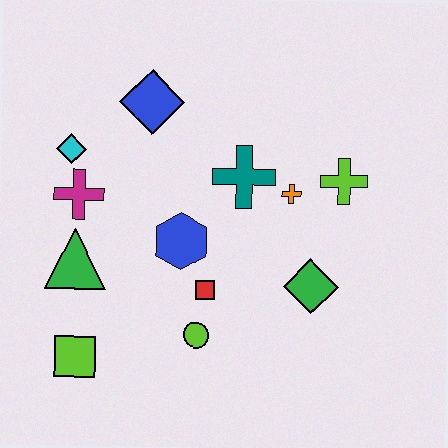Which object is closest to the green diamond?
The orange cross is closest to the green diamond.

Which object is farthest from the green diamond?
The cyan diamond is farthest from the green diamond.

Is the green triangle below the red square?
No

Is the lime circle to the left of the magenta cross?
No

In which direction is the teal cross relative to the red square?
The teal cross is above the red square.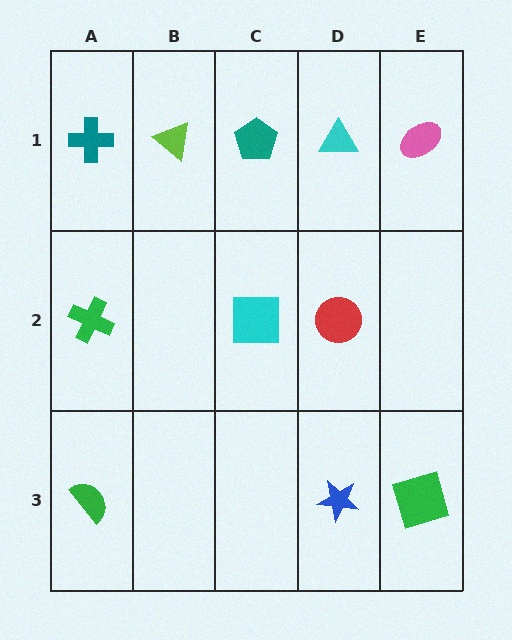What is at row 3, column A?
A green semicircle.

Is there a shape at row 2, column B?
No, that cell is empty.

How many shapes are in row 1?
5 shapes.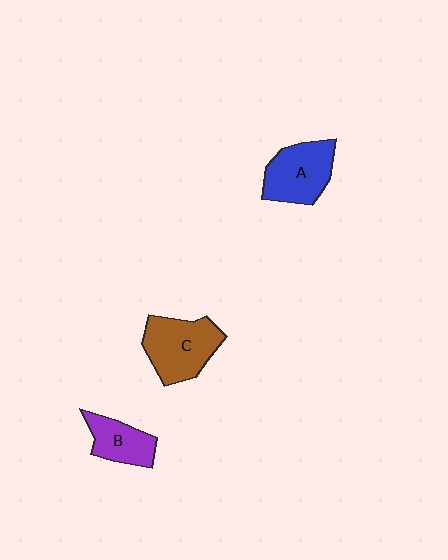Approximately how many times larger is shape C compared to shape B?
Approximately 1.6 times.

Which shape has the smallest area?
Shape B (purple).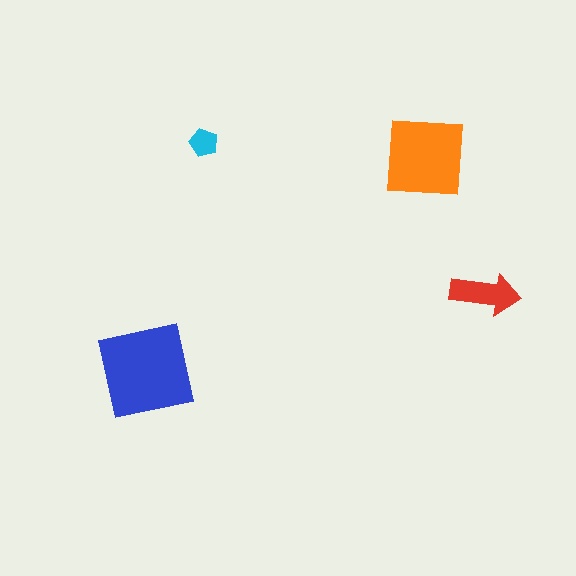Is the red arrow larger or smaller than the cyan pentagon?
Larger.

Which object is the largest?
The blue square.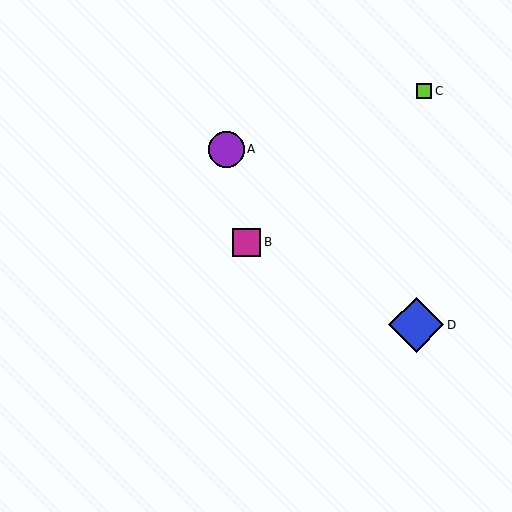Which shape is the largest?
The blue diamond (labeled D) is the largest.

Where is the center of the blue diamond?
The center of the blue diamond is at (416, 325).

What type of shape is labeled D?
Shape D is a blue diamond.